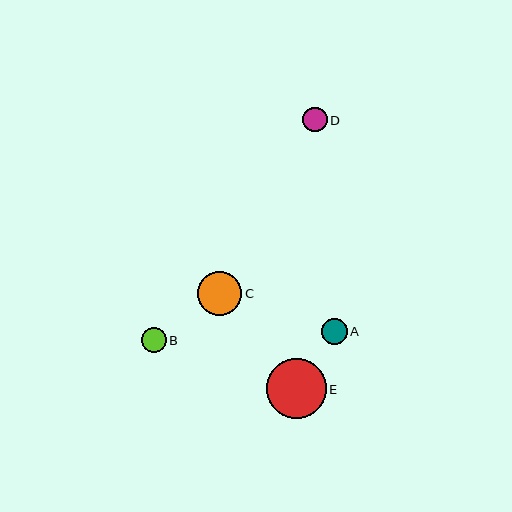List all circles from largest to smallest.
From largest to smallest: E, C, A, B, D.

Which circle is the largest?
Circle E is the largest with a size of approximately 60 pixels.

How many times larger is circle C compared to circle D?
Circle C is approximately 1.8 times the size of circle D.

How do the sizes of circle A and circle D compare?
Circle A and circle D are approximately the same size.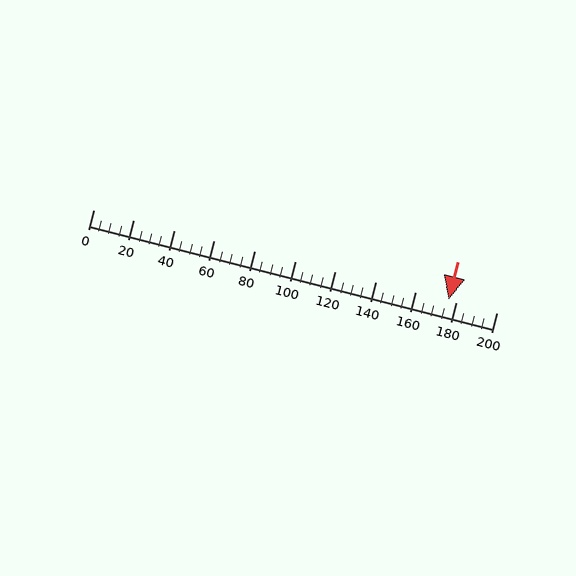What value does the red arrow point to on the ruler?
The red arrow points to approximately 176.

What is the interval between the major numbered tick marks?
The major tick marks are spaced 20 units apart.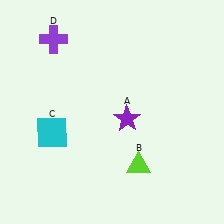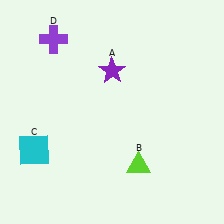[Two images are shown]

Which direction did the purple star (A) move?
The purple star (A) moved up.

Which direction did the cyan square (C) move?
The cyan square (C) moved left.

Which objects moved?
The objects that moved are: the purple star (A), the cyan square (C).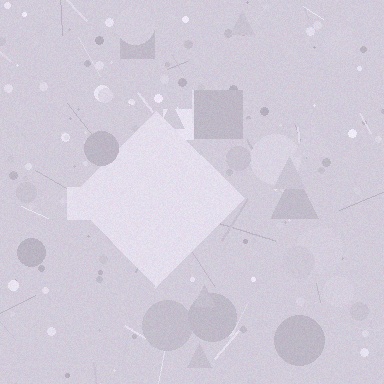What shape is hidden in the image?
A diamond is hidden in the image.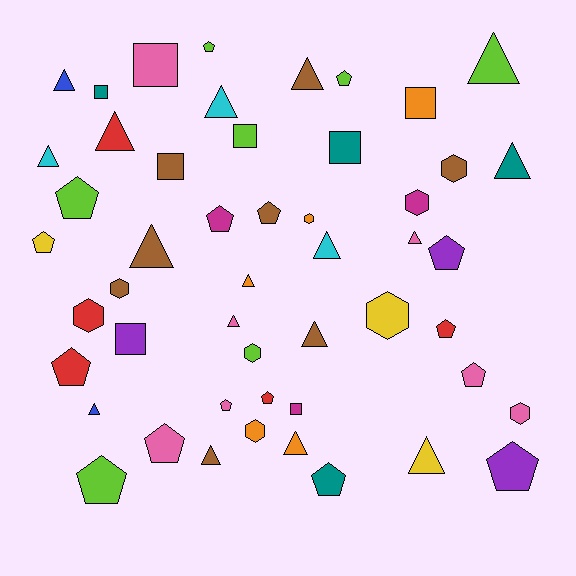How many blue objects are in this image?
There are 2 blue objects.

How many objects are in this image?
There are 50 objects.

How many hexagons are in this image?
There are 9 hexagons.